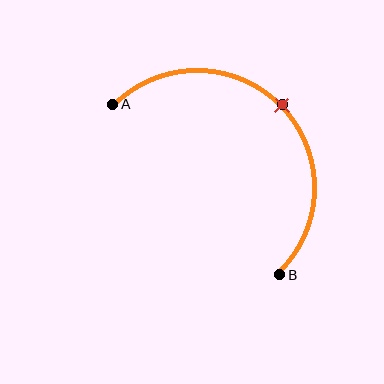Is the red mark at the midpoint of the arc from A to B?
Yes. The red mark lies on the arc at equal arc-length from both A and B — it is the arc midpoint.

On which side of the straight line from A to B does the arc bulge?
The arc bulges above and to the right of the straight line connecting A and B.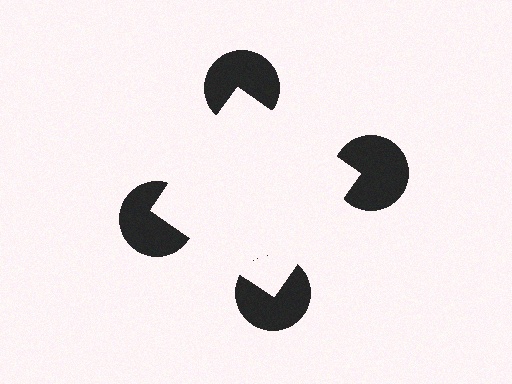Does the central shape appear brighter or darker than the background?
It typically appears slightly brighter than the background, even though no actual brightness change is drawn.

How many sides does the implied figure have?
4 sides.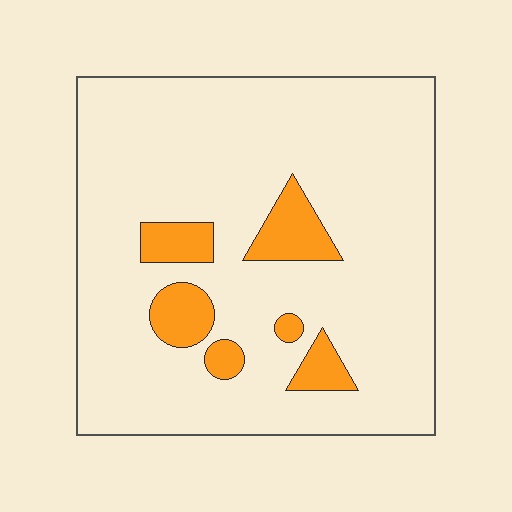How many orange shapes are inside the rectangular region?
6.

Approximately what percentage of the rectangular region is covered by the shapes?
Approximately 10%.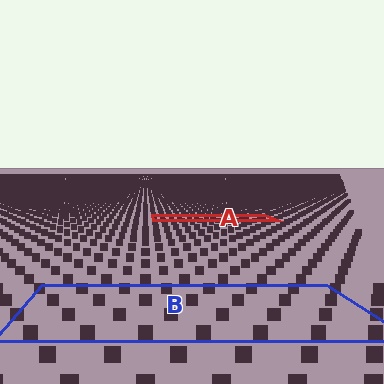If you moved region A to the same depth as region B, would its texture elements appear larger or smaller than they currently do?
They would appear larger. At a closer depth, the same texture elements are projected at a bigger on-screen size.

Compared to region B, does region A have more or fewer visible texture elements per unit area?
Region A has more texture elements per unit area — they are packed more densely because it is farther away.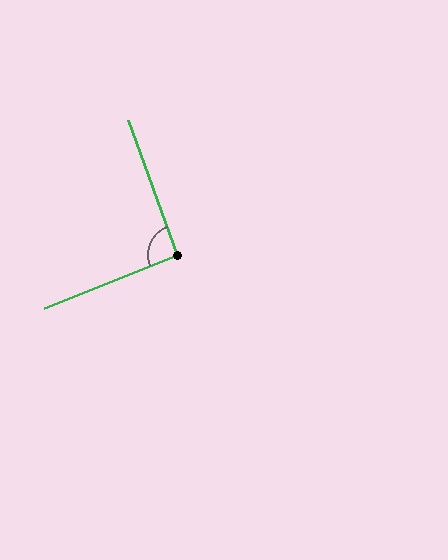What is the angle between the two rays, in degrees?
Approximately 92 degrees.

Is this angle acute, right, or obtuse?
It is approximately a right angle.